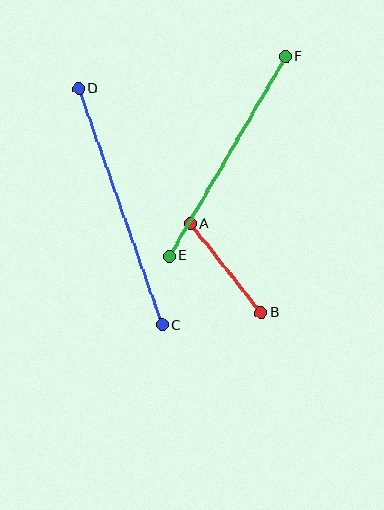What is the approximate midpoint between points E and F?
The midpoint is at approximately (227, 156) pixels.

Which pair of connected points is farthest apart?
Points C and D are farthest apart.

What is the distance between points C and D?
The distance is approximately 250 pixels.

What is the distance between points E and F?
The distance is approximately 231 pixels.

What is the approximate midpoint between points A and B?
The midpoint is at approximately (226, 268) pixels.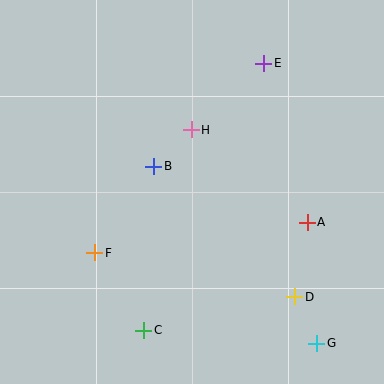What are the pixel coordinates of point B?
Point B is at (154, 166).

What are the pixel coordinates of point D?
Point D is at (295, 297).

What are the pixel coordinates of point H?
Point H is at (191, 130).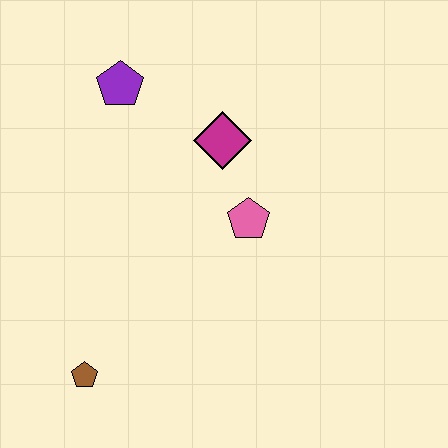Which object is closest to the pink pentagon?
The magenta diamond is closest to the pink pentagon.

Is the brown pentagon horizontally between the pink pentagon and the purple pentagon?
No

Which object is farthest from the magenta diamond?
The brown pentagon is farthest from the magenta diamond.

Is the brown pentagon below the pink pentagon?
Yes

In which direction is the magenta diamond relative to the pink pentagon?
The magenta diamond is above the pink pentagon.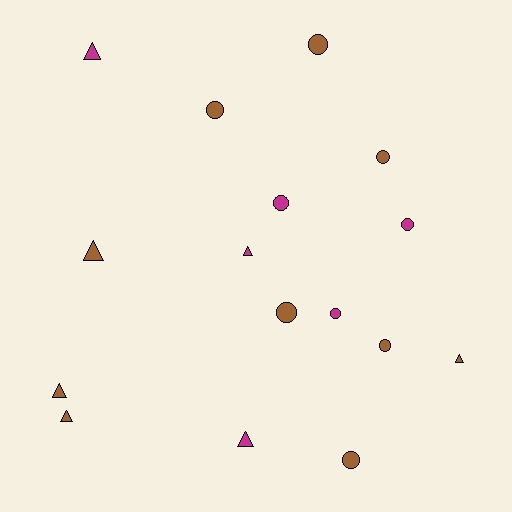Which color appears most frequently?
Brown, with 10 objects.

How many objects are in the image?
There are 16 objects.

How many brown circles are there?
There are 6 brown circles.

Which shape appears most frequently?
Circle, with 9 objects.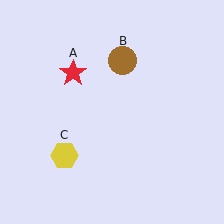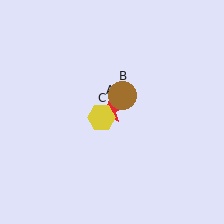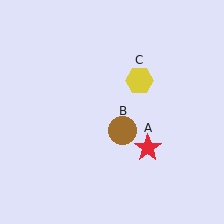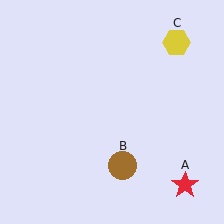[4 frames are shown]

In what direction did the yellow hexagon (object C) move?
The yellow hexagon (object C) moved up and to the right.